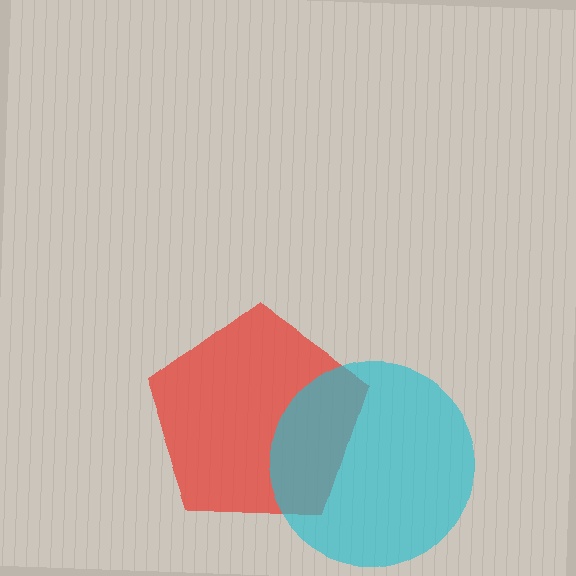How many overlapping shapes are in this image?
There are 2 overlapping shapes in the image.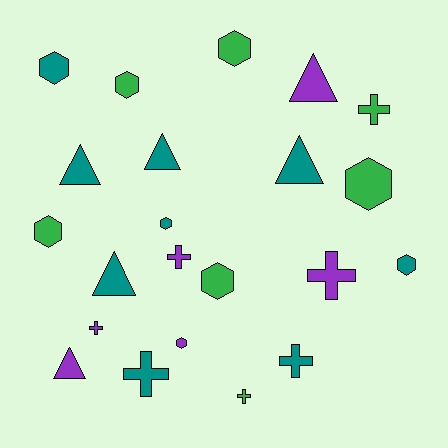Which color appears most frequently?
Teal, with 9 objects.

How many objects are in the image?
There are 22 objects.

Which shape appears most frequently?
Hexagon, with 9 objects.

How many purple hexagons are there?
There is 1 purple hexagon.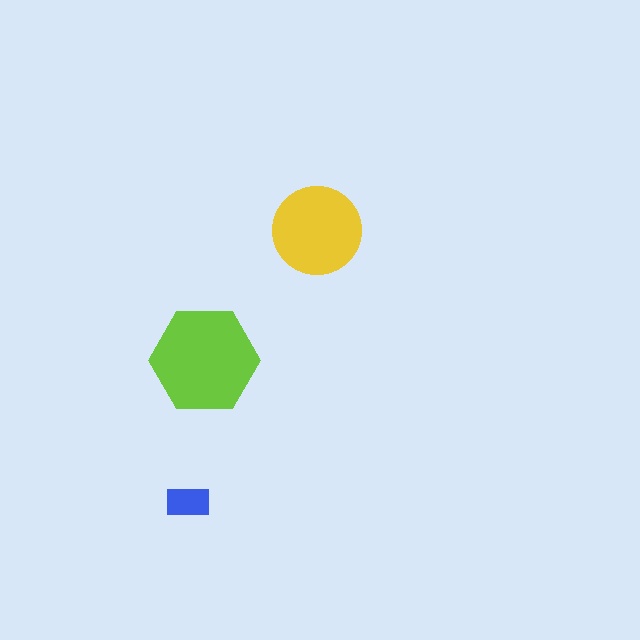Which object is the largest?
The lime hexagon.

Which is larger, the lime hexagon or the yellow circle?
The lime hexagon.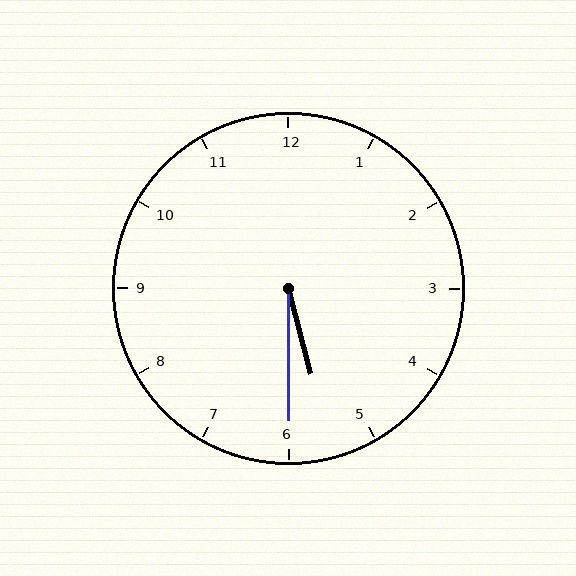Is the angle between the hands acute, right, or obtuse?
It is acute.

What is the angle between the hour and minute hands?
Approximately 15 degrees.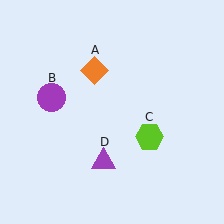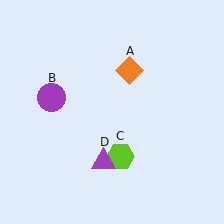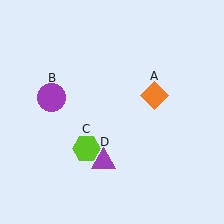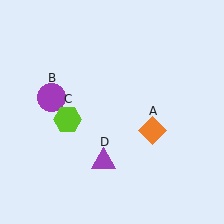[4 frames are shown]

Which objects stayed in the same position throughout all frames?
Purple circle (object B) and purple triangle (object D) remained stationary.